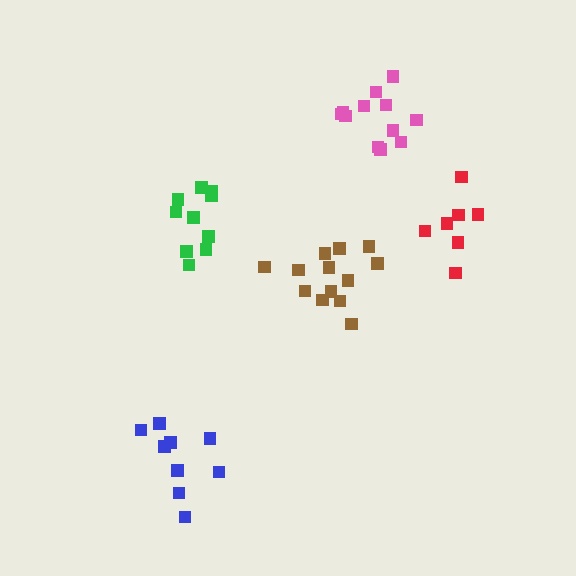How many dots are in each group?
Group 1: 7 dots, Group 2: 9 dots, Group 3: 10 dots, Group 4: 13 dots, Group 5: 12 dots (51 total).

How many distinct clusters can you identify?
There are 5 distinct clusters.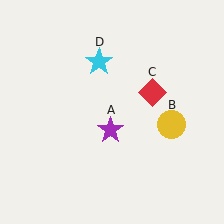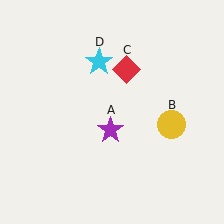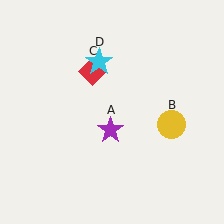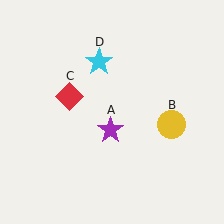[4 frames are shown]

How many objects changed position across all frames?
1 object changed position: red diamond (object C).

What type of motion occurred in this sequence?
The red diamond (object C) rotated counterclockwise around the center of the scene.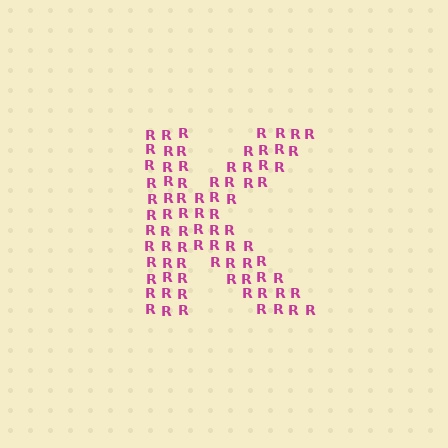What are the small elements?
The small elements are letter R's.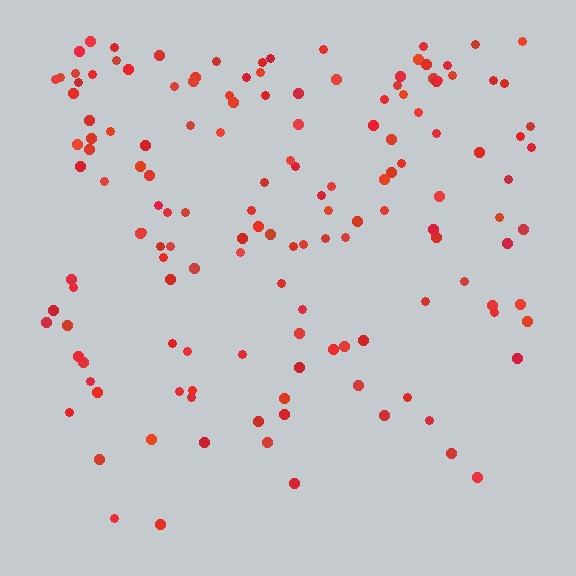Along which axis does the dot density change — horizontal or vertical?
Vertical.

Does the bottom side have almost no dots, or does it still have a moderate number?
Still a moderate number, just noticeably fewer than the top.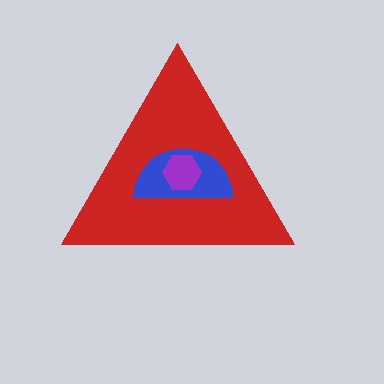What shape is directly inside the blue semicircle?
The purple hexagon.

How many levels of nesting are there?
3.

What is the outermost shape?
The red triangle.